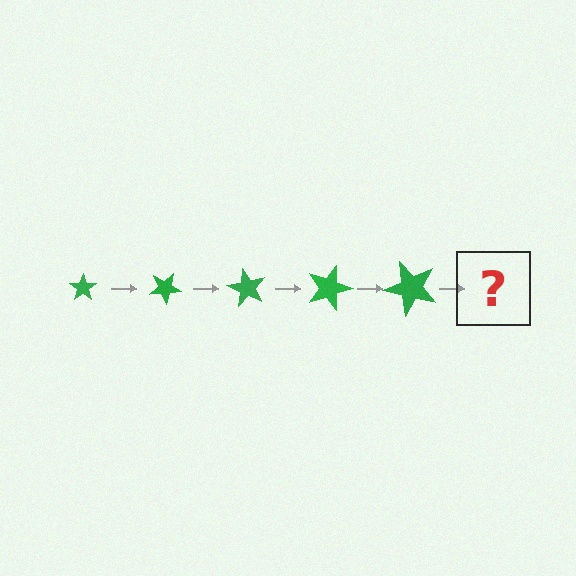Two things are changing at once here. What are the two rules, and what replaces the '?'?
The two rules are that the star grows larger each step and it rotates 30 degrees each step. The '?' should be a star, larger than the previous one and rotated 150 degrees from the start.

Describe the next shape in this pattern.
It should be a star, larger than the previous one and rotated 150 degrees from the start.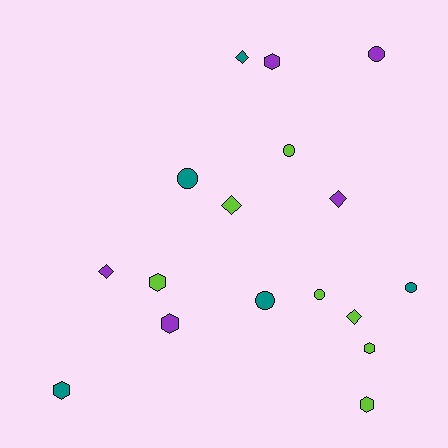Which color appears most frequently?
Lime, with 7 objects.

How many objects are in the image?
There are 17 objects.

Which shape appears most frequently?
Circle, with 6 objects.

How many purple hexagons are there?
There are 2 purple hexagons.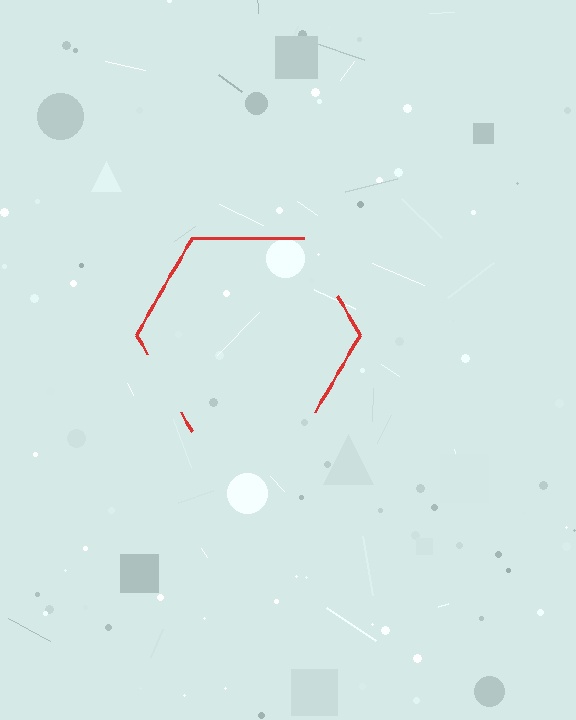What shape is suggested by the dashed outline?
The dashed outline suggests a hexagon.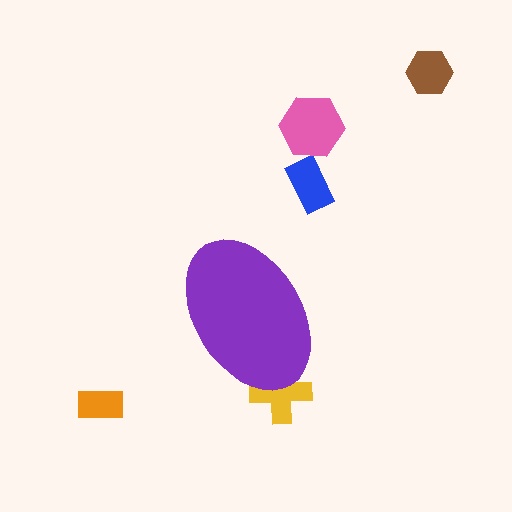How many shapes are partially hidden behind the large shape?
1 shape is partially hidden.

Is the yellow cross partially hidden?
Yes, the yellow cross is partially hidden behind the purple ellipse.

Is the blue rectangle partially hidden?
No, the blue rectangle is fully visible.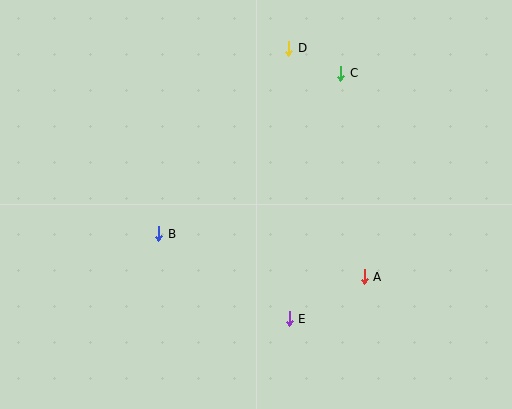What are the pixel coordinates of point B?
Point B is at (159, 234).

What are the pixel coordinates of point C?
Point C is at (341, 73).